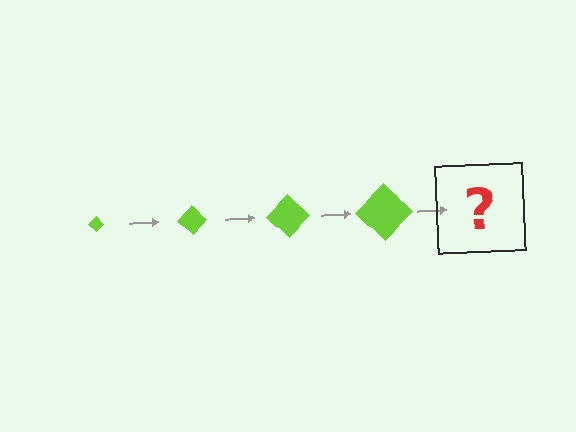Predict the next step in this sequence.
The next step is a lime diamond, larger than the previous one.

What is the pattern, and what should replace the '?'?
The pattern is that the diamond gets progressively larger each step. The '?' should be a lime diamond, larger than the previous one.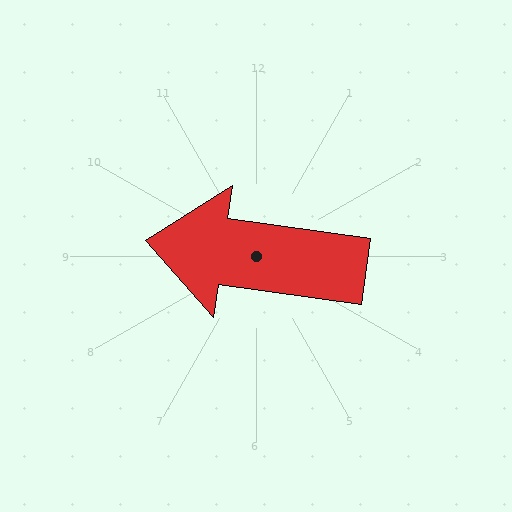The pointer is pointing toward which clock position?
Roughly 9 o'clock.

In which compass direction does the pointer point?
West.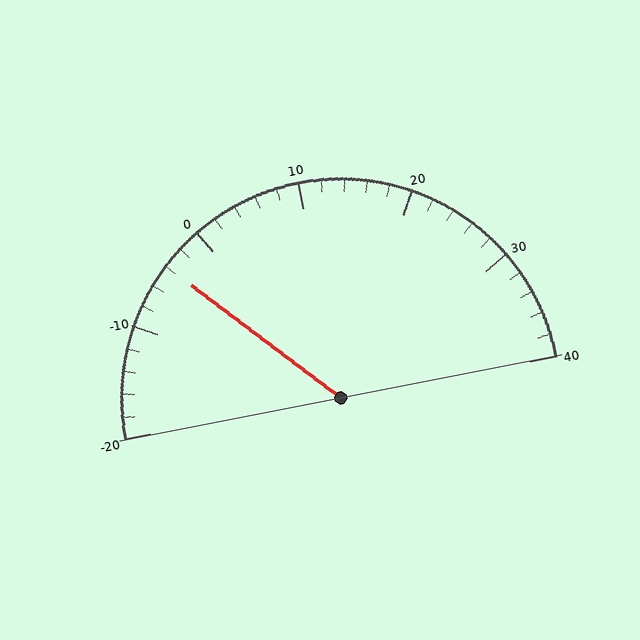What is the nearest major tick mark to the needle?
The nearest major tick mark is 0.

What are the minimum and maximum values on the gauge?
The gauge ranges from -20 to 40.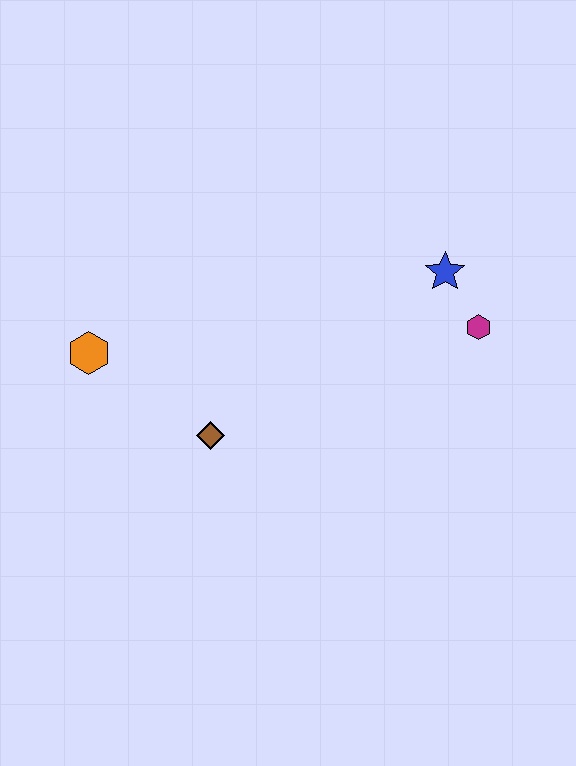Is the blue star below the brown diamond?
No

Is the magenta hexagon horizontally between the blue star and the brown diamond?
No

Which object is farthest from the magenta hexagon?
The orange hexagon is farthest from the magenta hexagon.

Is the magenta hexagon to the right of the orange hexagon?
Yes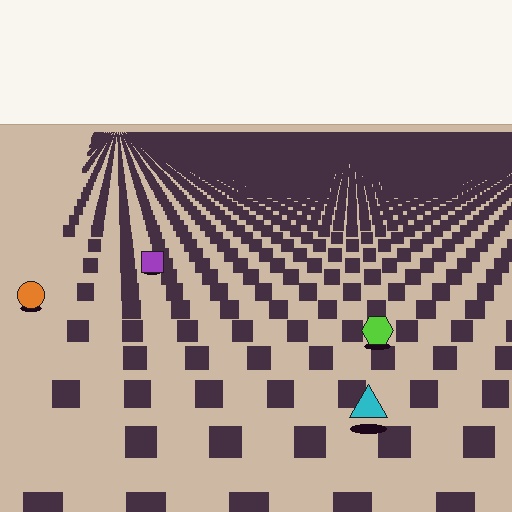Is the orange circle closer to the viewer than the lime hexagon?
No. The lime hexagon is closer — you can tell from the texture gradient: the ground texture is coarser near it.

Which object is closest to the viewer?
The cyan triangle is closest. The texture marks near it are larger and more spread out.